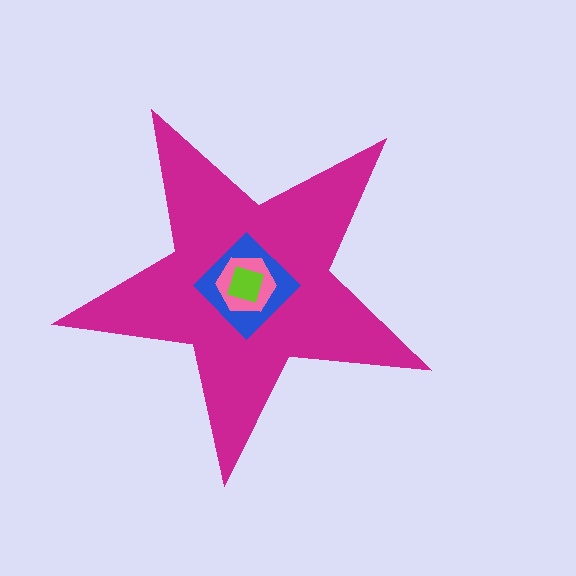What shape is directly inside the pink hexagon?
The lime square.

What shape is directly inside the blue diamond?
The pink hexagon.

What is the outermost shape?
The magenta star.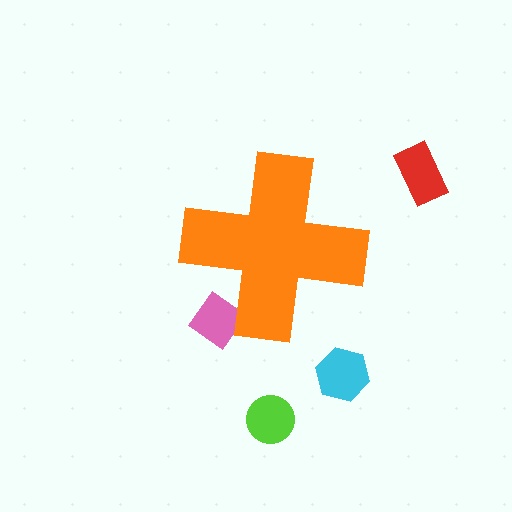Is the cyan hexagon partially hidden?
No, the cyan hexagon is fully visible.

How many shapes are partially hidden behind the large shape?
1 shape is partially hidden.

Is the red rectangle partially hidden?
No, the red rectangle is fully visible.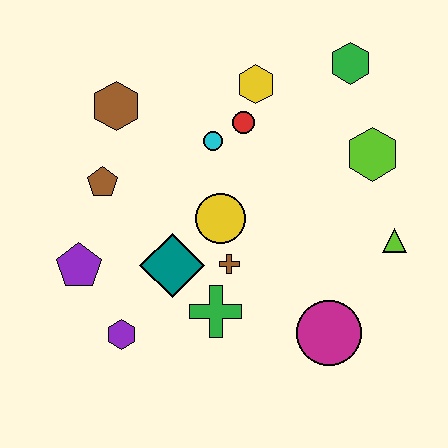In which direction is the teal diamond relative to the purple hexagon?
The teal diamond is above the purple hexagon.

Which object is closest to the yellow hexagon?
The red circle is closest to the yellow hexagon.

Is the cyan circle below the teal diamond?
No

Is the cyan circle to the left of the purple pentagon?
No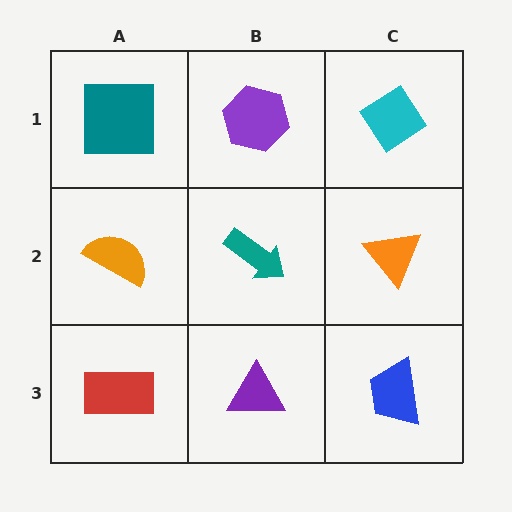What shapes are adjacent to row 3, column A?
An orange semicircle (row 2, column A), a purple triangle (row 3, column B).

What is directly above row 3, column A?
An orange semicircle.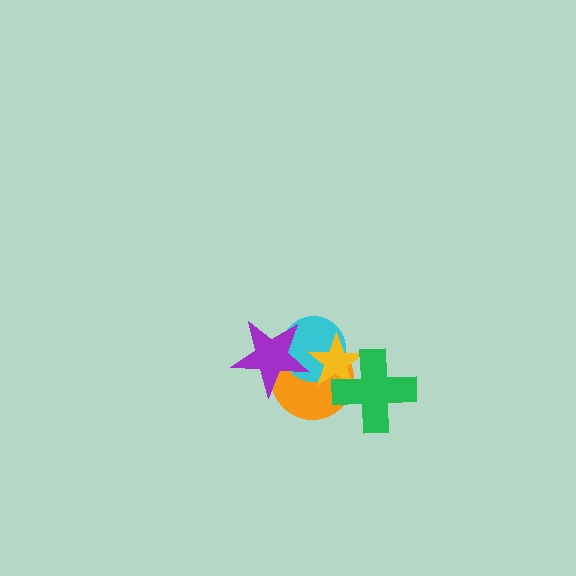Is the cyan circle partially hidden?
Yes, it is partially covered by another shape.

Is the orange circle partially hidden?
Yes, it is partially covered by another shape.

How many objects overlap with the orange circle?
4 objects overlap with the orange circle.